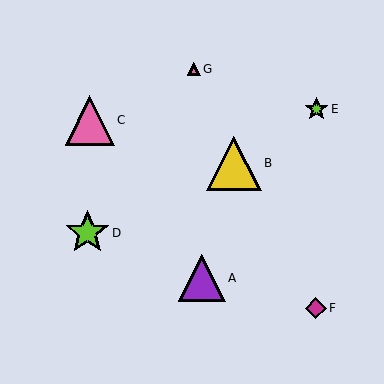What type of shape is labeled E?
Shape E is a lime star.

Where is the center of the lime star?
The center of the lime star is at (87, 233).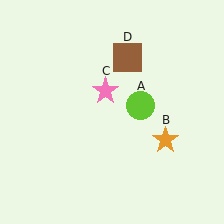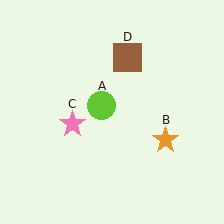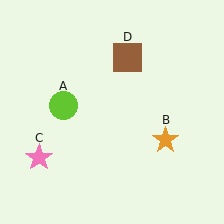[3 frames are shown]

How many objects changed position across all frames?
2 objects changed position: lime circle (object A), pink star (object C).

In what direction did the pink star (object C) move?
The pink star (object C) moved down and to the left.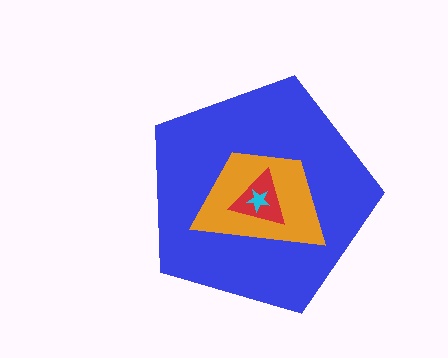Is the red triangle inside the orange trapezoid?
Yes.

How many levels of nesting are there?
4.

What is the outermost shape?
The blue pentagon.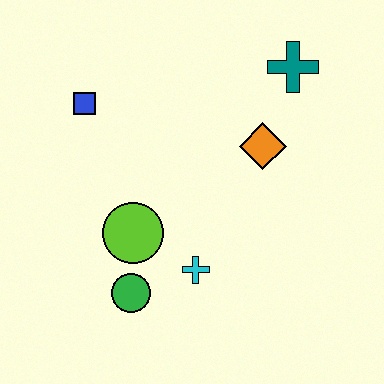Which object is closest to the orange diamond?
The teal cross is closest to the orange diamond.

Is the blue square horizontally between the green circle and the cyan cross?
No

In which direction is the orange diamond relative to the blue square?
The orange diamond is to the right of the blue square.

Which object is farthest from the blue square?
The teal cross is farthest from the blue square.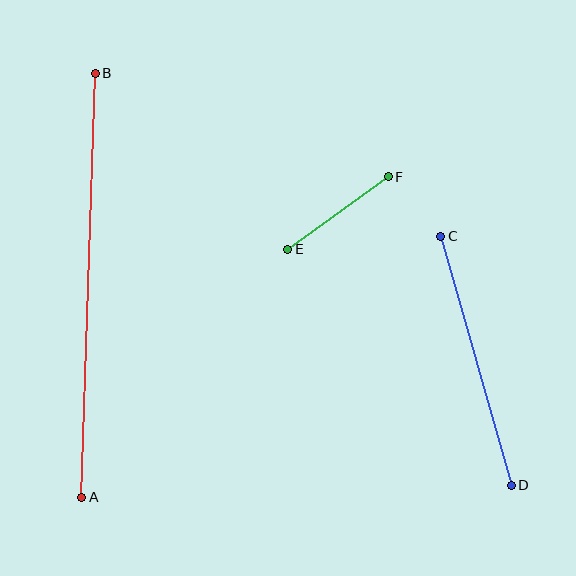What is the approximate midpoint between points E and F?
The midpoint is at approximately (338, 213) pixels.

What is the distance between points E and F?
The distance is approximately 124 pixels.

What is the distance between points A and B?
The distance is approximately 424 pixels.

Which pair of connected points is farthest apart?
Points A and B are farthest apart.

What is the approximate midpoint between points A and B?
The midpoint is at approximately (89, 285) pixels.